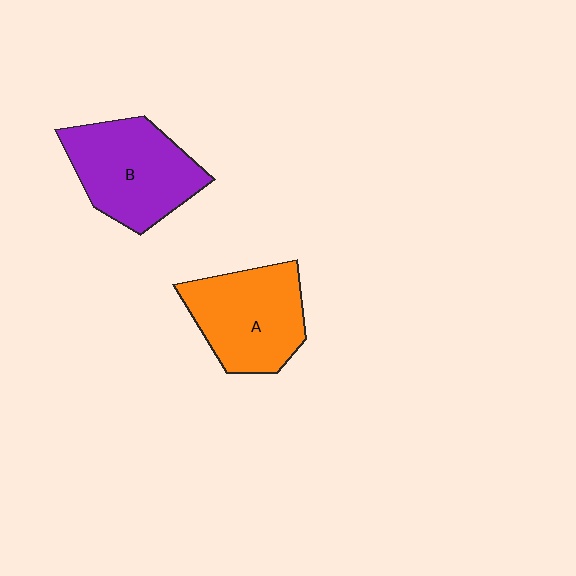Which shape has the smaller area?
Shape A (orange).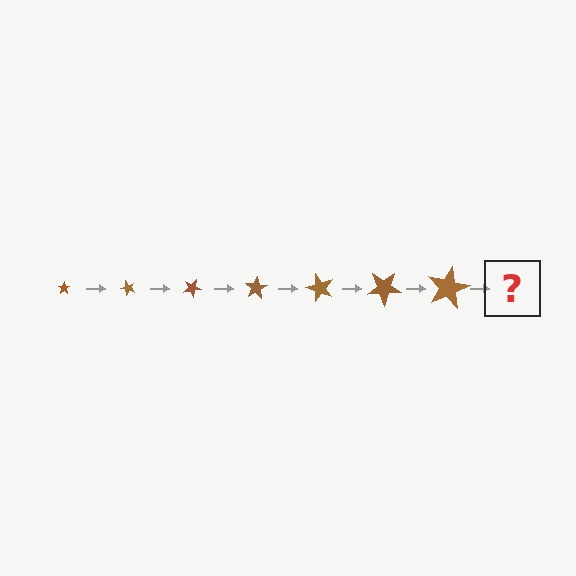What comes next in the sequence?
The next element should be a star, larger than the previous one and rotated 350 degrees from the start.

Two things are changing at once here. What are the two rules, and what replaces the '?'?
The two rules are that the star grows larger each step and it rotates 50 degrees each step. The '?' should be a star, larger than the previous one and rotated 350 degrees from the start.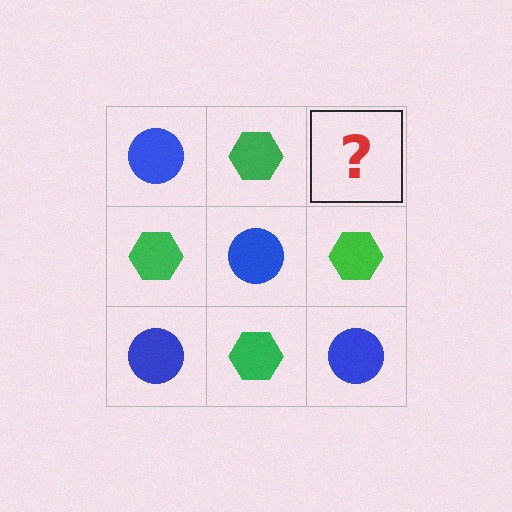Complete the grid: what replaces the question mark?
The question mark should be replaced with a blue circle.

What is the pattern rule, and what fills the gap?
The rule is that it alternates blue circle and green hexagon in a checkerboard pattern. The gap should be filled with a blue circle.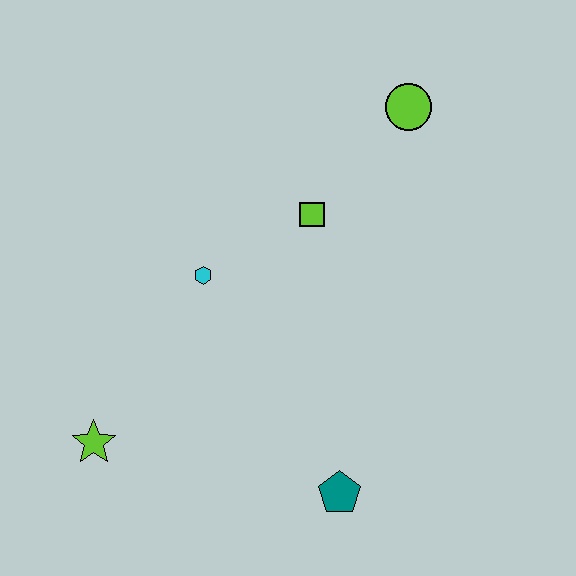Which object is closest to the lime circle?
The lime square is closest to the lime circle.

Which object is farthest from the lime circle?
The lime star is farthest from the lime circle.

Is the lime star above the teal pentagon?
Yes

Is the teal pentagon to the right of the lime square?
Yes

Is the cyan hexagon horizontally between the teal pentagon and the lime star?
Yes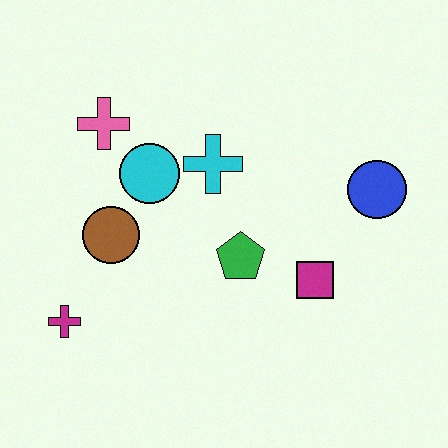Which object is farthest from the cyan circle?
The blue circle is farthest from the cyan circle.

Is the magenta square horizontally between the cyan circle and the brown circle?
No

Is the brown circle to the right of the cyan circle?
No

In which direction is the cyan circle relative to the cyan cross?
The cyan circle is to the left of the cyan cross.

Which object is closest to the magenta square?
The green pentagon is closest to the magenta square.